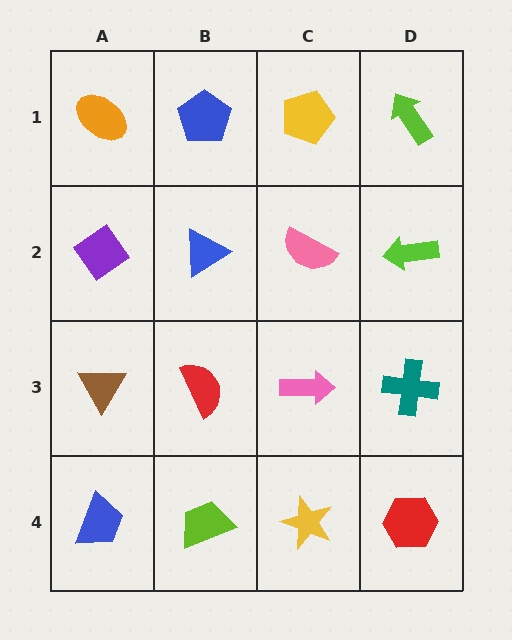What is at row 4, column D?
A red hexagon.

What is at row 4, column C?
A yellow star.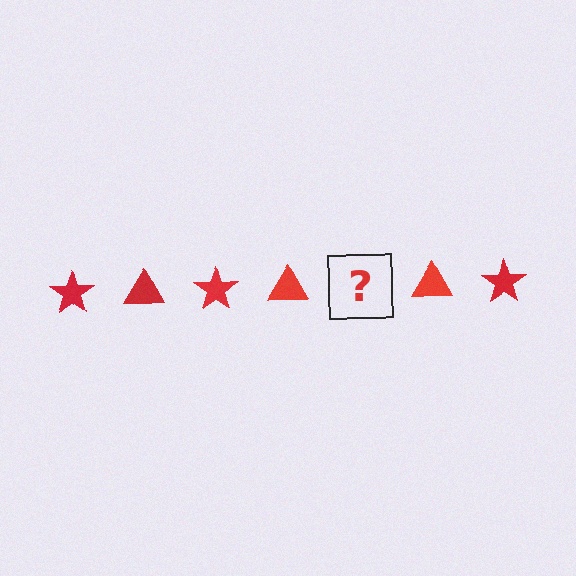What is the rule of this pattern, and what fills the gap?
The rule is that the pattern cycles through star, triangle shapes in red. The gap should be filled with a red star.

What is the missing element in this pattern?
The missing element is a red star.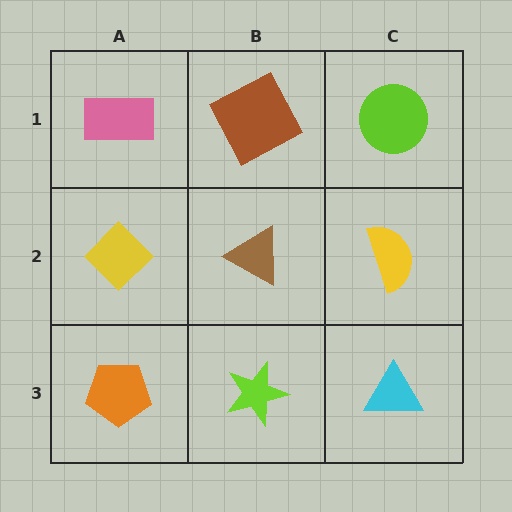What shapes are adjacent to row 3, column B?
A brown triangle (row 2, column B), an orange pentagon (row 3, column A), a cyan triangle (row 3, column C).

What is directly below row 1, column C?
A yellow semicircle.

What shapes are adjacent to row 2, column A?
A pink rectangle (row 1, column A), an orange pentagon (row 3, column A), a brown triangle (row 2, column B).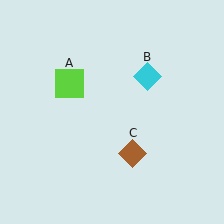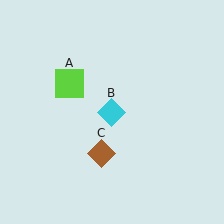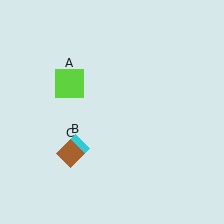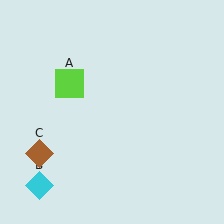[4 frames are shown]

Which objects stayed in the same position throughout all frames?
Lime square (object A) remained stationary.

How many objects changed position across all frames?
2 objects changed position: cyan diamond (object B), brown diamond (object C).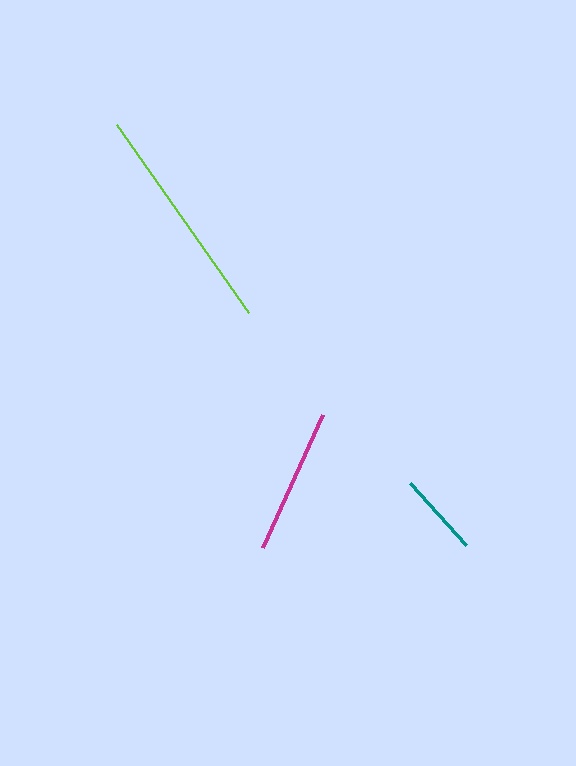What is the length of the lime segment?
The lime segment is approximately 229 pixels long.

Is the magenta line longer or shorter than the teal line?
The magenta line is longer than the teal line.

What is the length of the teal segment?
The teal segment is approximately 83 pixels long.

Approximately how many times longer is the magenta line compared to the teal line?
The magenta line is approximately 1.8 times the length of the teal line.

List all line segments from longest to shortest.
From longest to shortest: lime, magenta, teal.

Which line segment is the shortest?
The teal line is the shortest at approximately 83 pixels.